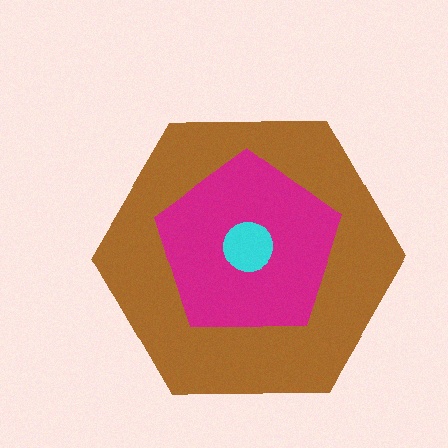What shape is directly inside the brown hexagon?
The magenta pentagon.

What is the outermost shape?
The brown hexagon.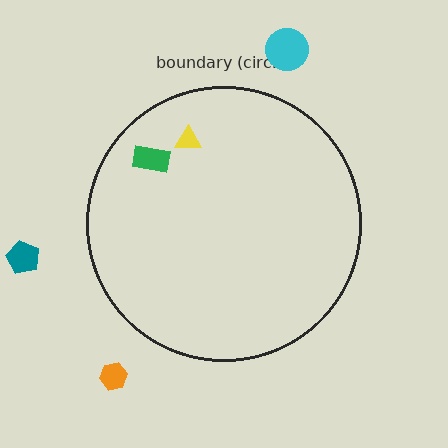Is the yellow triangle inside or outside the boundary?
Inside.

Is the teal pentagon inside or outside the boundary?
Outside.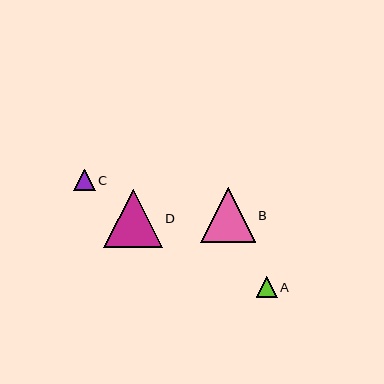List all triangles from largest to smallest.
From largest to smallest: D, B, C, A.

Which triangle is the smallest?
Triangle A is the smallest with a size of approximately 21 pixels.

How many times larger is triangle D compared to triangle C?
Triangle D is approximately 2.7 times the size of triangle C.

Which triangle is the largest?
Triangle D is the largest with a size of approximately 58 pixels.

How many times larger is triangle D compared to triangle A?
Triangle D is approximately 2.8 times the size of triangle A.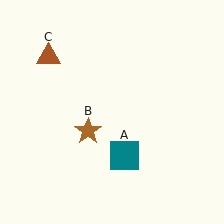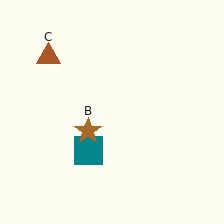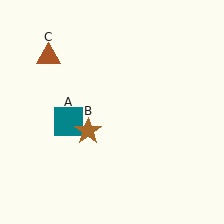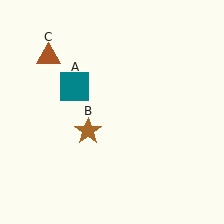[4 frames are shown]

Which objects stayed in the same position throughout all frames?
Brown star (object B) and brown triangle (object C) remained stationary.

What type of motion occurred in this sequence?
The teal square (object A) rotated clockwise around the center of the scene.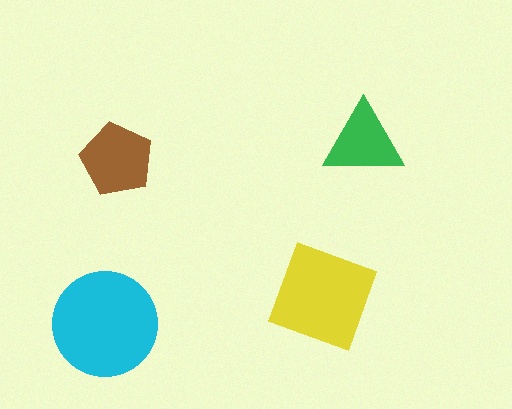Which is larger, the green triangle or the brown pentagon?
The brown pentagon.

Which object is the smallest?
The green triangle.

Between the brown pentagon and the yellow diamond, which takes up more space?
The yellow diamond.